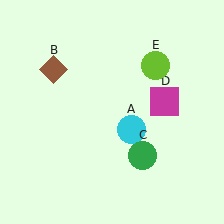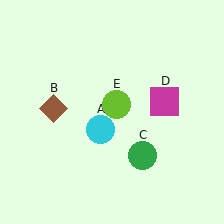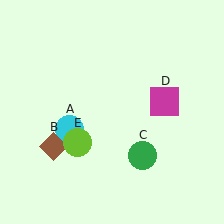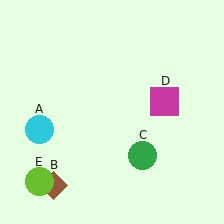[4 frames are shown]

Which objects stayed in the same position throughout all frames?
Green circle (object C) and magenta square (object D) remained stationary.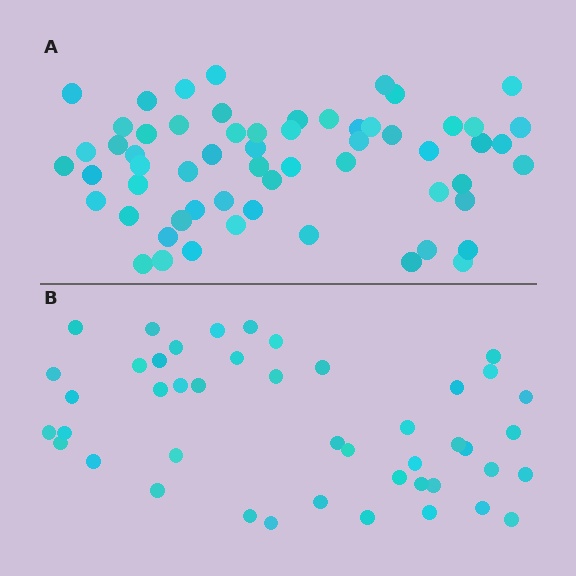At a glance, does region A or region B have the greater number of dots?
Region A (the top region) has more dots.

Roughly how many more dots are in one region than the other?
Region A has approximately 15 more dots than region B.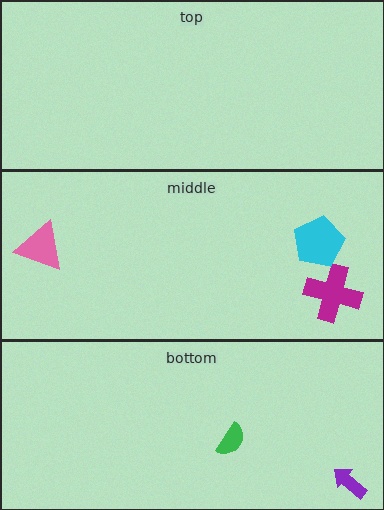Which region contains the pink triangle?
The middle region.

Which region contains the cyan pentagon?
The middle region.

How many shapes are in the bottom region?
2.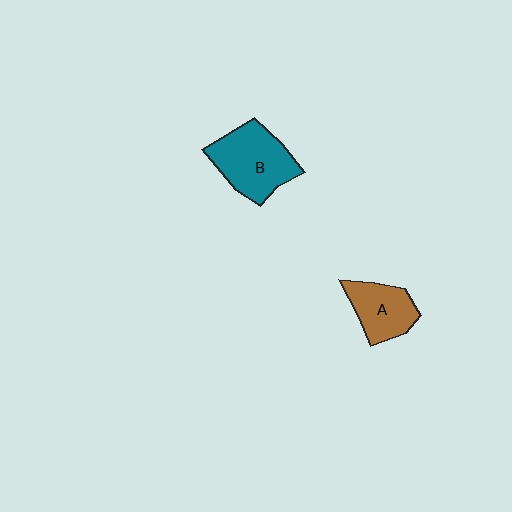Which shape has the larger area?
Shape B (teal).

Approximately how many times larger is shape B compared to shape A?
Approximately 1.5 times.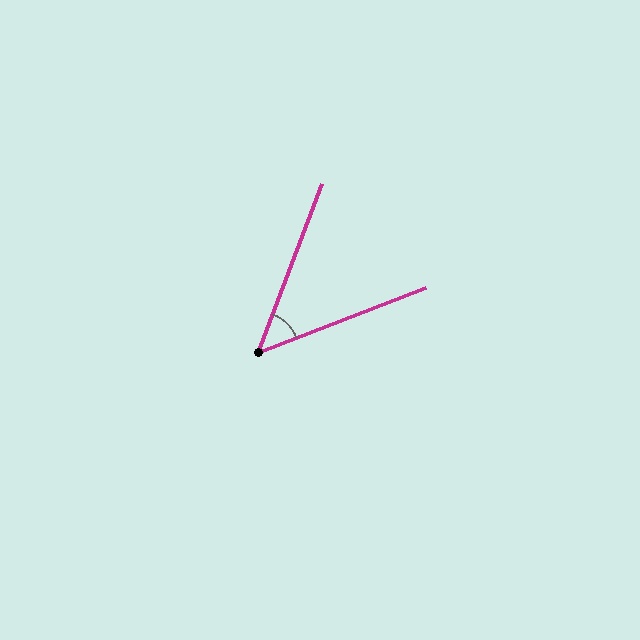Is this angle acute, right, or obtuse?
It is acute.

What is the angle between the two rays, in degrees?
Approximately 48 degrees.